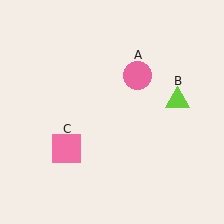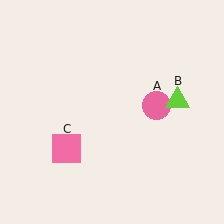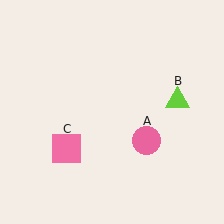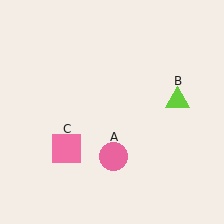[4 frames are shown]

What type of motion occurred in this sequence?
The pink circle (object A) rotated clockwise around the center of the scene.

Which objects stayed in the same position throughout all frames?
Lime triangle (object B) and pink square (object C) remained stationary.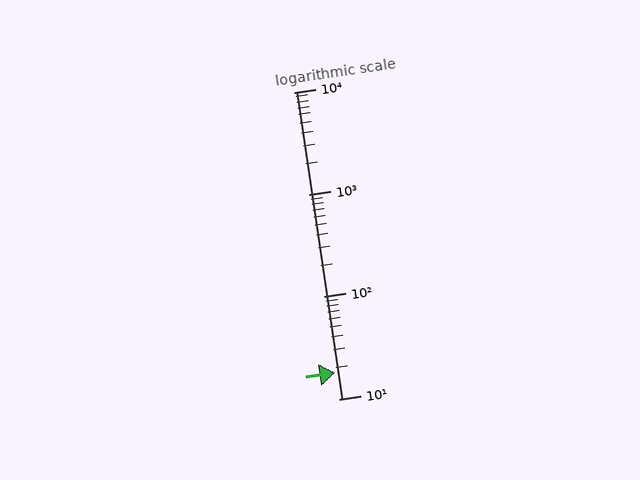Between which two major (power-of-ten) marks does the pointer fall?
The pointer is between 10 and 100.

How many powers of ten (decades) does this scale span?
The scale spans 3 decades, from 10 to 10000.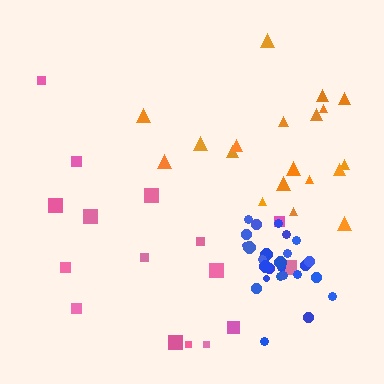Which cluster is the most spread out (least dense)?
Pink.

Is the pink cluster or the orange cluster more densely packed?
Orange.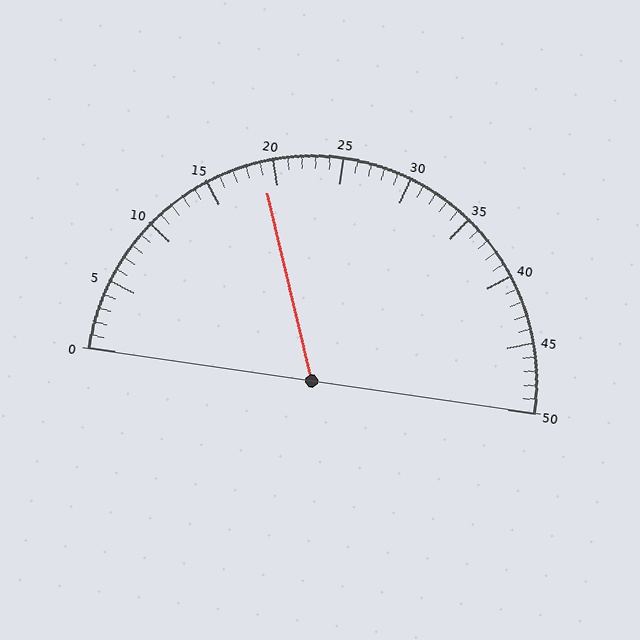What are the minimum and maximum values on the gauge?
The gauge ranges from 0 to 50.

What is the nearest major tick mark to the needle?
The nearest major tick mark is 20.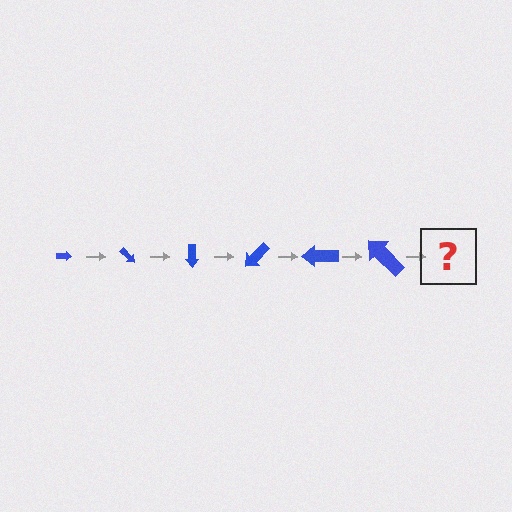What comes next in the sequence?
The next element should be an arrow, larger than the previous one and rotated 270 degrees from the start.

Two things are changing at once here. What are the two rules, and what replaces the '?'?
The two rules are that the arrow grows larger each step and it rotates 45 degrees each step. The '?' should be an arrow, larger than the previous one and rotated 270 degrees from the start.